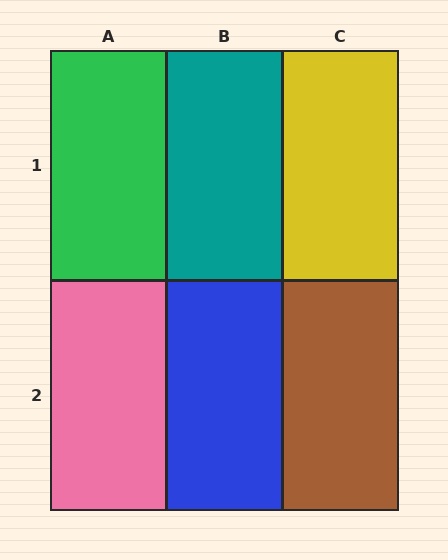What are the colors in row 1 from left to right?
Green, teal, yellow.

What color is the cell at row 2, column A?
Pink.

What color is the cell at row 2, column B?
Blue.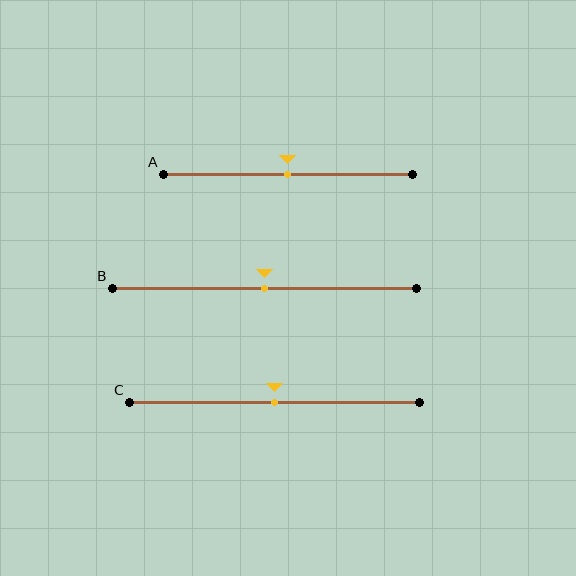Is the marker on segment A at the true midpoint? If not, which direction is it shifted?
Yes, the marker on segment A is at the true midpoint.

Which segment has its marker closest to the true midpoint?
Segment A has its marker closest to the true midpoint.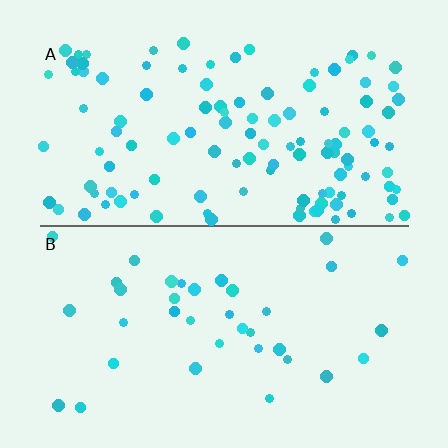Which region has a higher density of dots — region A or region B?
A (the top).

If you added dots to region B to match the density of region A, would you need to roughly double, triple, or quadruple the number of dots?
Approximately triple.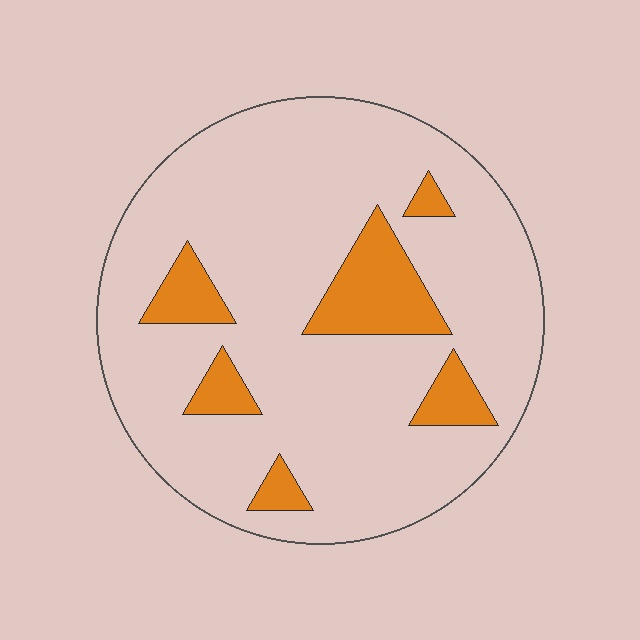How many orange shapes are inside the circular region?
6.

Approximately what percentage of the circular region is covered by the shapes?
Approximately 15%.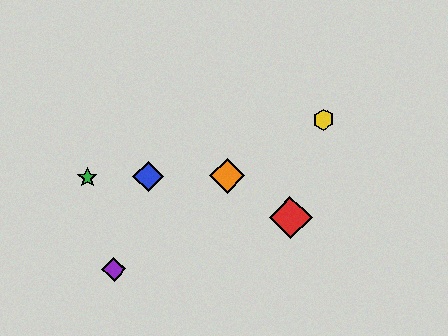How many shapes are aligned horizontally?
3 shapes (the blue diamond, the green star, the orange diamond) are aligned horizontally.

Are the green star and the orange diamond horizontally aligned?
Yes, both are at y≈178.